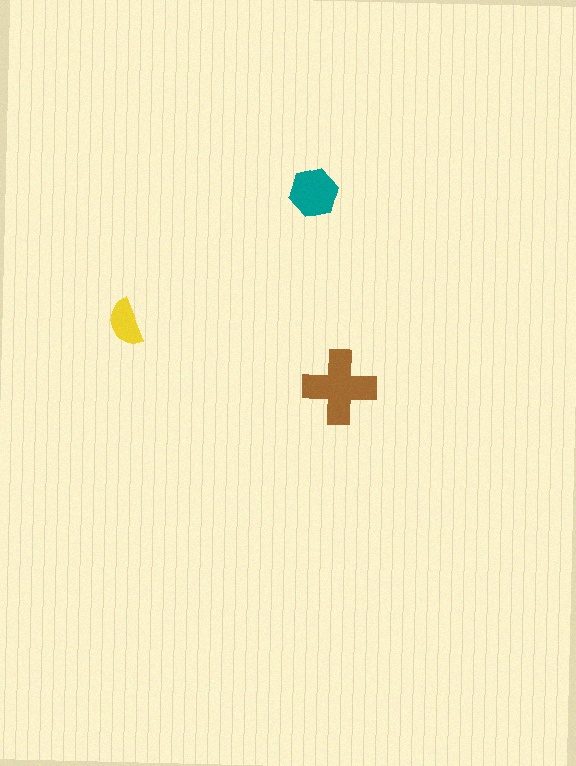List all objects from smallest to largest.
The yellow semicircle, the teal hexagon, the brown cross.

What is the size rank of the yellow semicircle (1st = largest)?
3rd.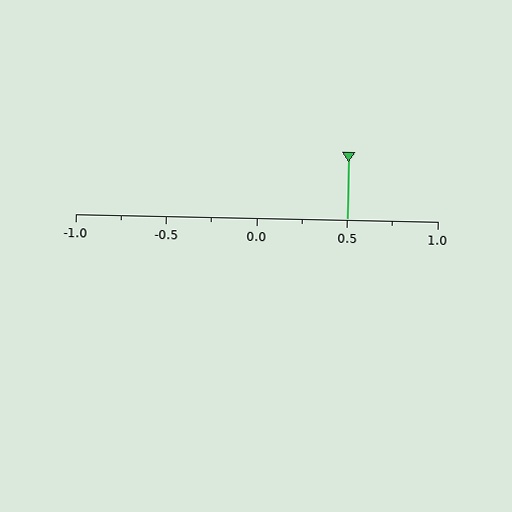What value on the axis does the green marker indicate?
The marker indicates approximately 0.5.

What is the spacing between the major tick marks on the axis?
The major ticks are spaced 0.5 apart.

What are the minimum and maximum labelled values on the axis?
The axis runs from -1.0 to 1.0.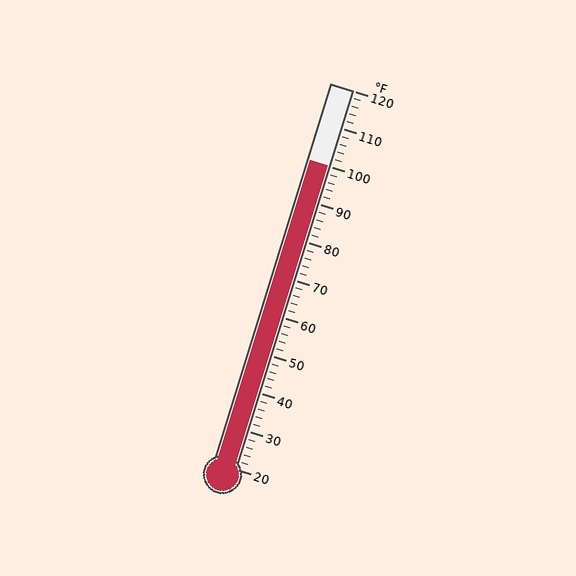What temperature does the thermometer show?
The thermometer shows approximately 100°F.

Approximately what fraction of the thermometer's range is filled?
The thermometer is filled to approximately 80% of its range.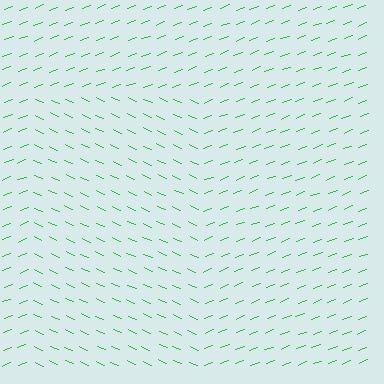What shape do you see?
I see a rectangle.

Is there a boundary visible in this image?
Yes, there is a texture boundary formed by a change in line orientation.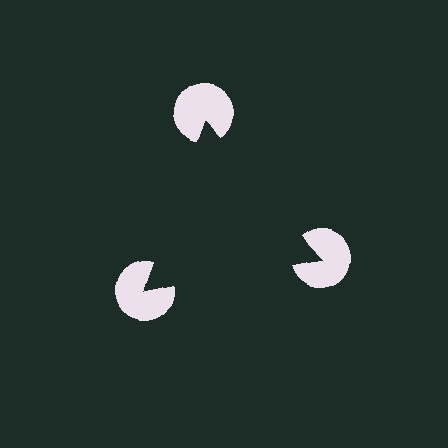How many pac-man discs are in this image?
There are 3 — one at each vertex of the illusory triangle.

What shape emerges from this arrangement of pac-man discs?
An illusory triangle — its edges are inferred from the aligned wedge cuts in the pac-man discs, not physically drawn.